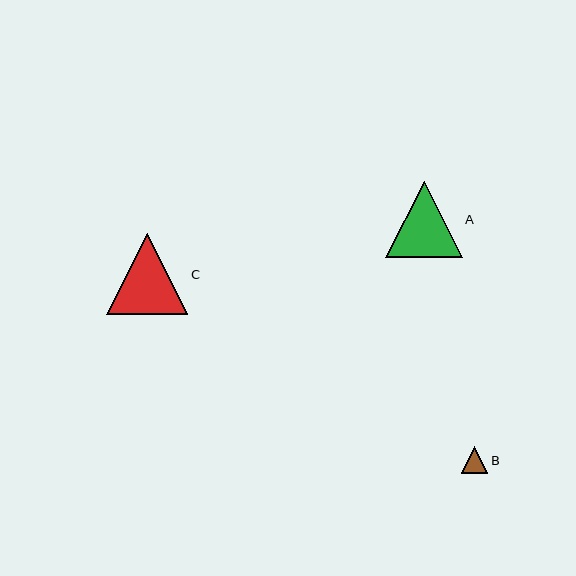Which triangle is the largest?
Triangle C is the largest with a size of approximately 81 pixels.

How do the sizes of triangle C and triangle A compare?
Triangle C and triangle A are approximately the same size.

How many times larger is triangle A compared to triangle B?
Triangle A is approximately 2.9 times the size of triangle B.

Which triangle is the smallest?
Triangle B is the smallest with a size of approximately 27 pixels.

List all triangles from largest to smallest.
From largest to smallest: C, A, B.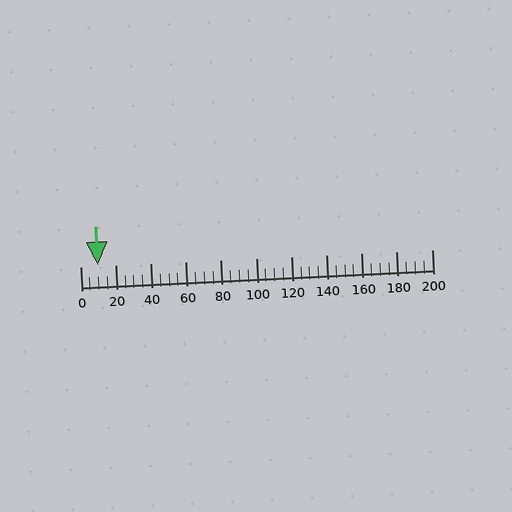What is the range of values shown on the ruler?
The ruler shows values from 0 to 200.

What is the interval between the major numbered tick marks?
The major tick marks are spaced 20 units apart.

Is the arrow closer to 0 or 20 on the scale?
The arrow is closer to 20.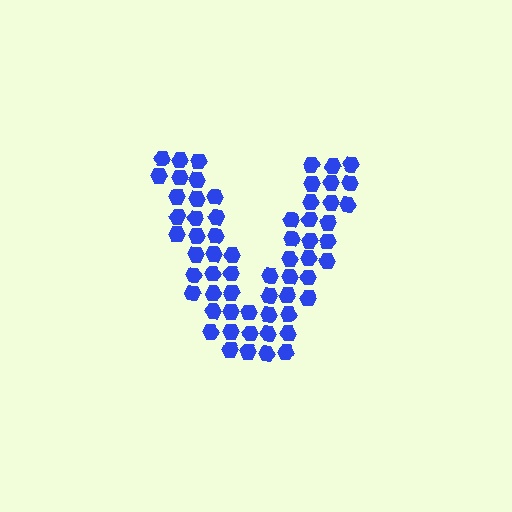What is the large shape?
The large shape is the letter V.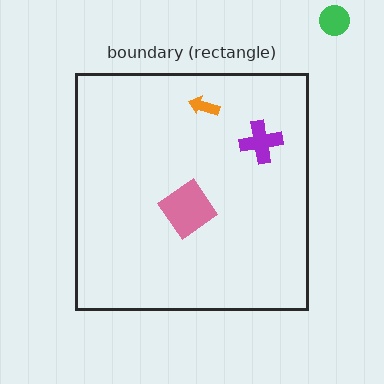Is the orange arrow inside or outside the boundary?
Inside.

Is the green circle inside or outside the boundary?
Outside.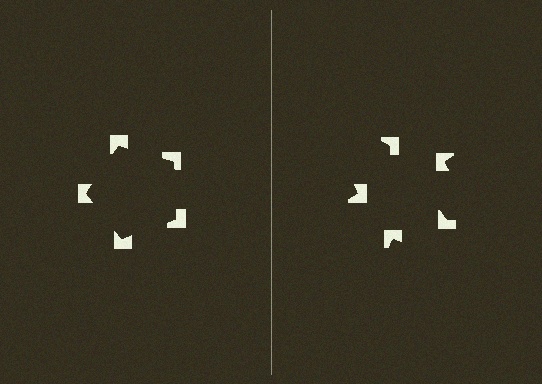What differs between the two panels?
The notched squares are positioned identically on both sides; only the wedge orientations differ. On the left they align to a pentagon; on the right they are misaligned.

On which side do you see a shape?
An illusory pentagon appears on the left side. On the right side the wedge cuts are rotated, so no coherent shape forms.